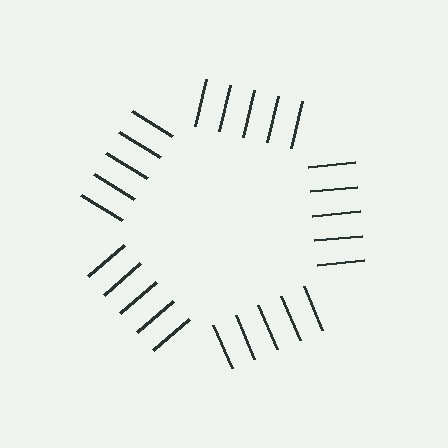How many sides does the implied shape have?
5 sides — the line-ends trace a pentagon.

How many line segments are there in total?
25 — 5 along each of the 5 edges.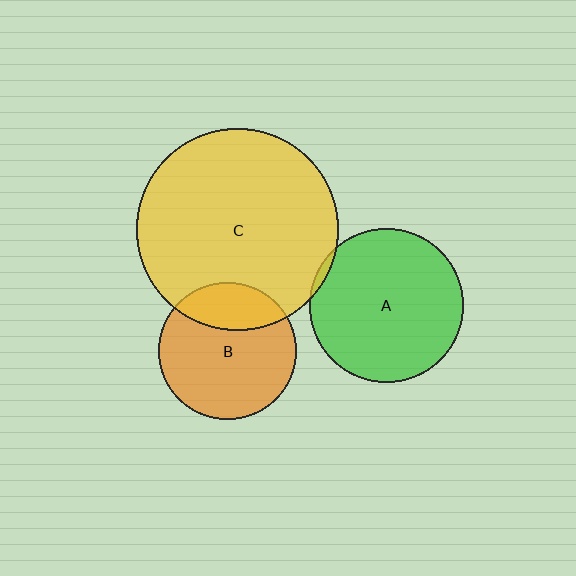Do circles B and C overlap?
Yes.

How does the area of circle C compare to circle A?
Approximately 1.7 times.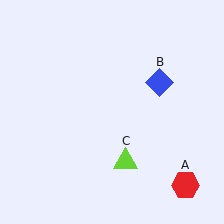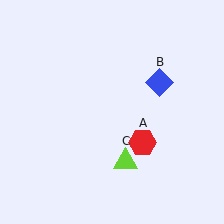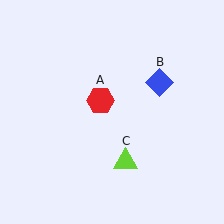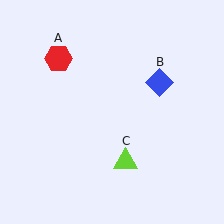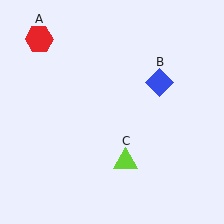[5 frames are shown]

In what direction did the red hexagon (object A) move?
The red hexagon (object A) moved up and to the left.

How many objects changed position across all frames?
1 object changed position: red hexagon (object A).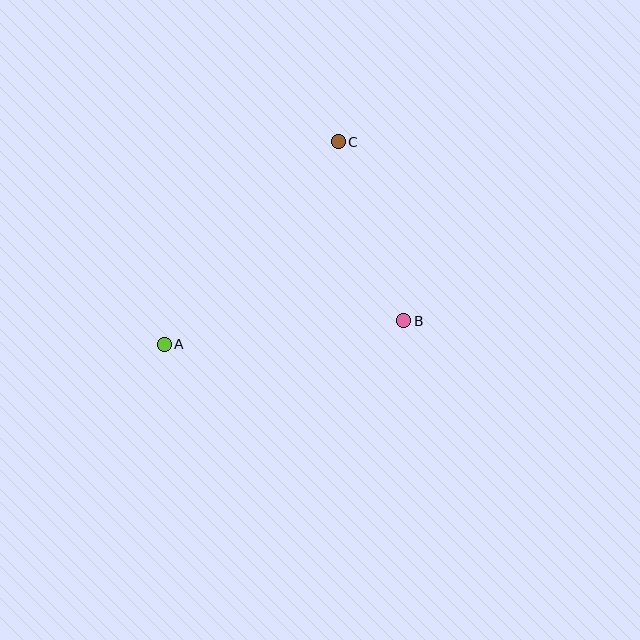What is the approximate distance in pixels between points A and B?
The distance between A and B is approximately 241 pixels.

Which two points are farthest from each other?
Points A and C are farthest from each other.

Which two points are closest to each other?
Points B and C are closest to each other.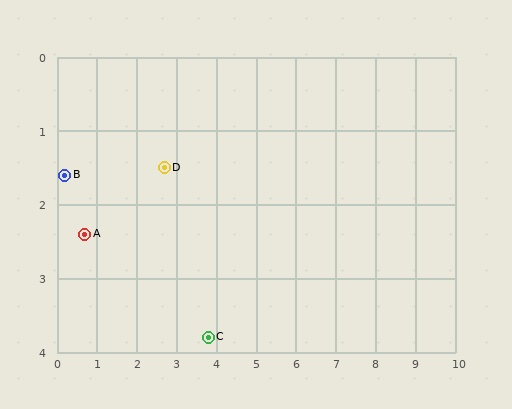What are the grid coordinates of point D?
Point D is at approximately (2.7, 1.5).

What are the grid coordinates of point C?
Point C is at approximately (3.8, 3.8).